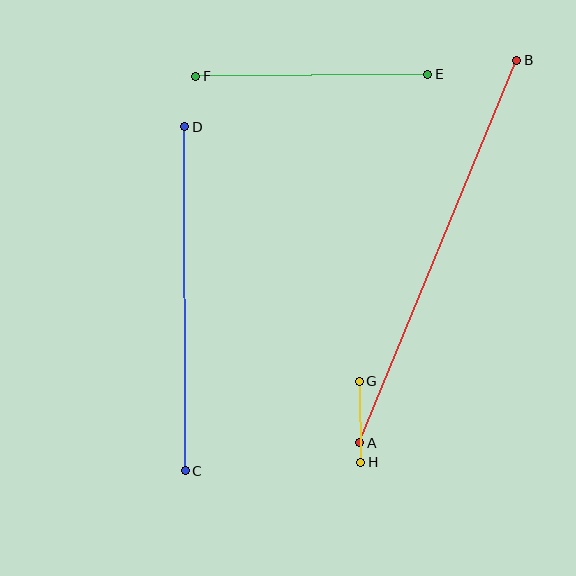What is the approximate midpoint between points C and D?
The midpoint is at approximately (185, 299) pixels.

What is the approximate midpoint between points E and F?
The midpoint is at approximately (312, 75) pixels.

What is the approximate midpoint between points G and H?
The midpoint is at approximately (360, 422) pixels.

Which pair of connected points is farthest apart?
Points A and B are farthest apart.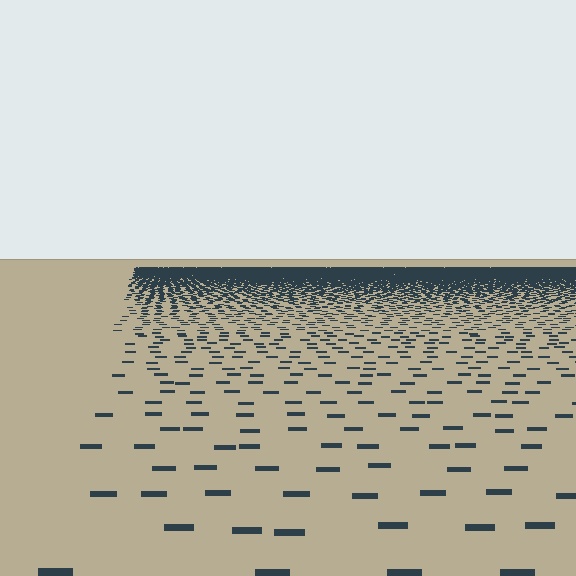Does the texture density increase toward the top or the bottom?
Density increases toward the top.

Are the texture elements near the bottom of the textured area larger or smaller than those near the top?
Larger. Near the bottom, elements are closer to the viewer and appear at a bigger on-screen size.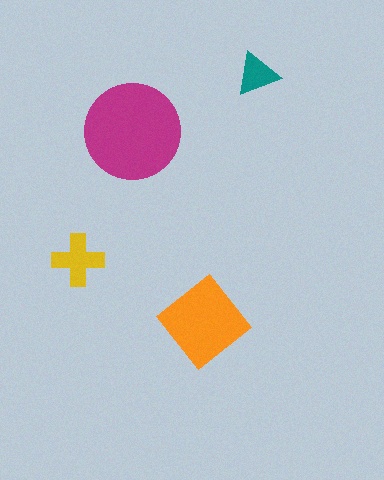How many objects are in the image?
There are 4 objects in the image.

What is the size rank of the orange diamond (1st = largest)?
2nd.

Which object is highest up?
The teal triangle is topmost.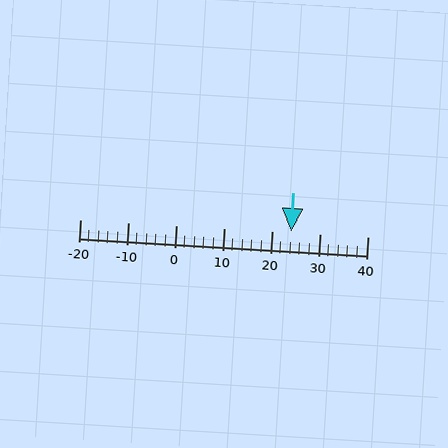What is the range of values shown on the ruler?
The ruler shows values from -20 to 40.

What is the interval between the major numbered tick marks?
The major tick marks are spaced 10 units apart.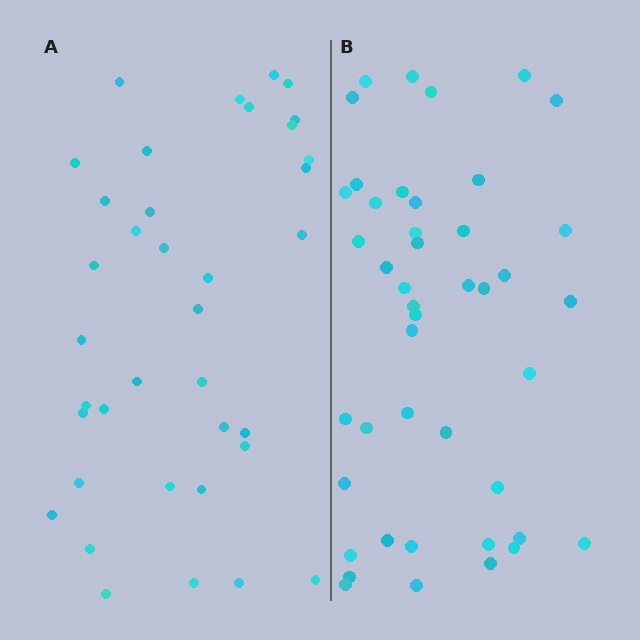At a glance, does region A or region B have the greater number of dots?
Region B (the right region) has more dots.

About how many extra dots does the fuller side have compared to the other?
Region B has roughly 8 or so more dots than region A.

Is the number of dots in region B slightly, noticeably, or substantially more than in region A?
Region B has only slightly more — the two regions are fairly close. The ratio is roughly 1.2 to 1.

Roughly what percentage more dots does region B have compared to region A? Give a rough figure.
About 20% more.